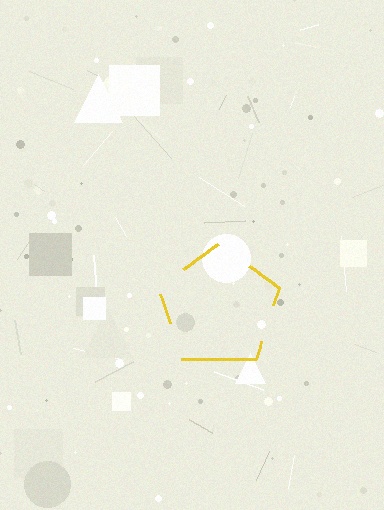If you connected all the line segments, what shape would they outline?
They would outline a pentagon.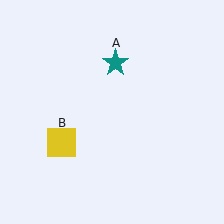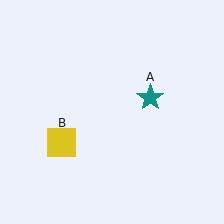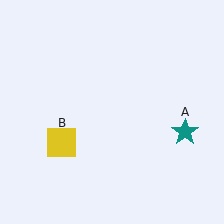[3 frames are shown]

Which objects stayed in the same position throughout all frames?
Yellow square (object B) remained stationary.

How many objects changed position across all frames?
1 object changed position: teal star (object A).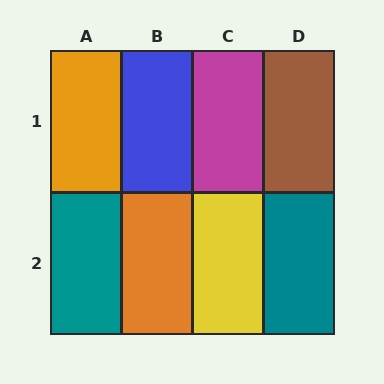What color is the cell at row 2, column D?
Teal.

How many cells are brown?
1 cell is brown.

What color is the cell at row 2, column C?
Yellow.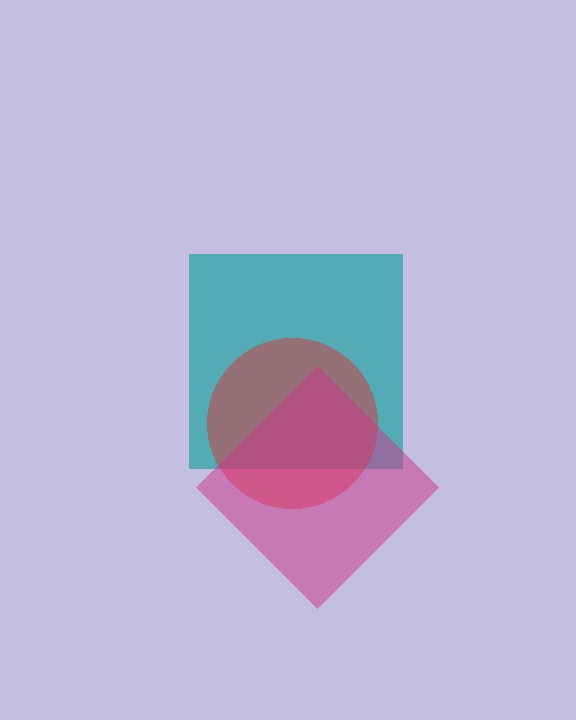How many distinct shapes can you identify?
There are 3 distinct shapes: a teal square, a red circle, a magenta diamond.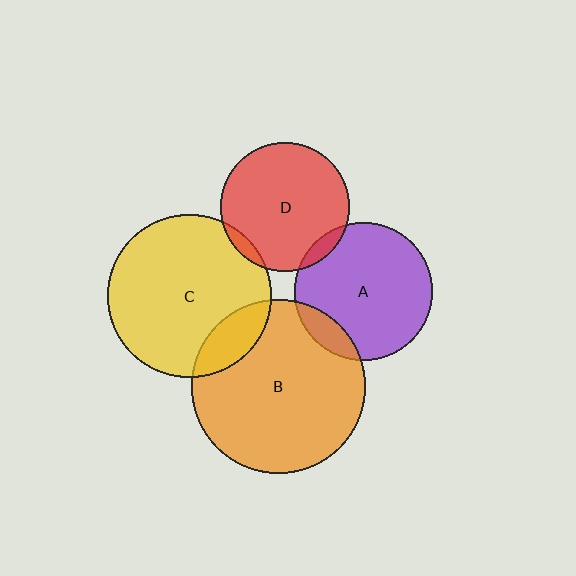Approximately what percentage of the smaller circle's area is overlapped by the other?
Approximately 15%.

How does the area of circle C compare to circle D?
Approximately 1.6 times.